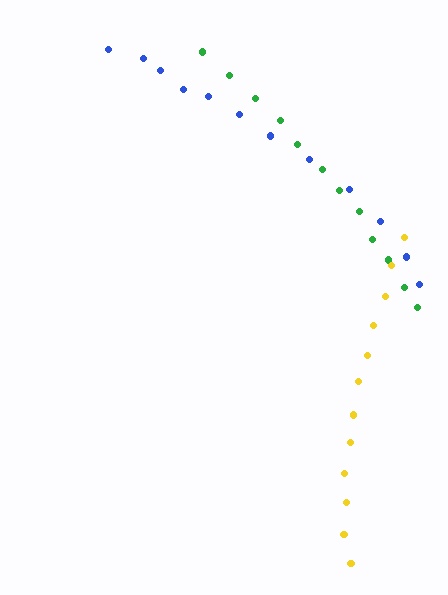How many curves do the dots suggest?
There are 3 distinct paths.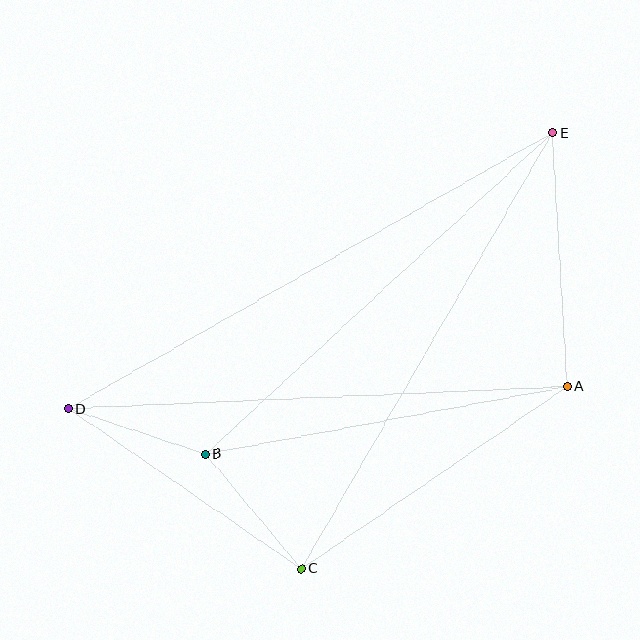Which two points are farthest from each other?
Points D and E are farthest from each other.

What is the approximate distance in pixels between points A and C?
The distance between A and C is approximately 323 pixels.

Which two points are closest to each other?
Points B and D are closest to each other.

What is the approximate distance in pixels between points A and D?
The distance between A and D is approximately 499 pixels.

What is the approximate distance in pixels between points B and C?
The distance between B and C is approximately 150 pixels.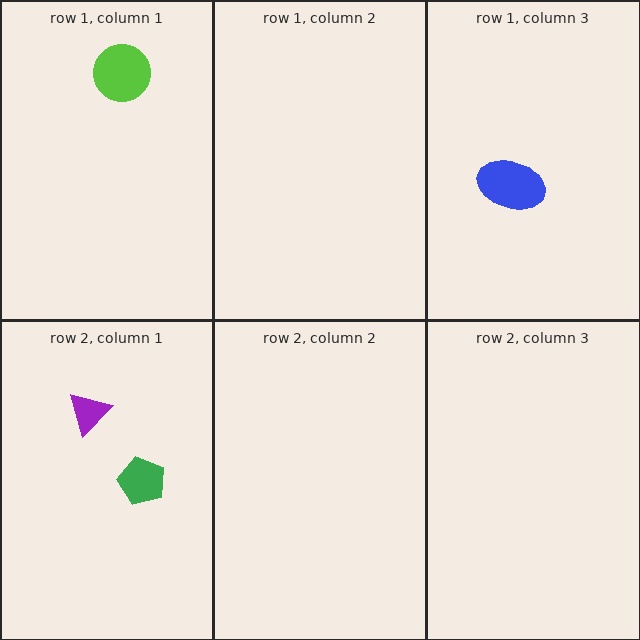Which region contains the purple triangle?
The row 2, column 1 region.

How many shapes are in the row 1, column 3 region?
1.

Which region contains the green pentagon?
The row 2, column 1 region.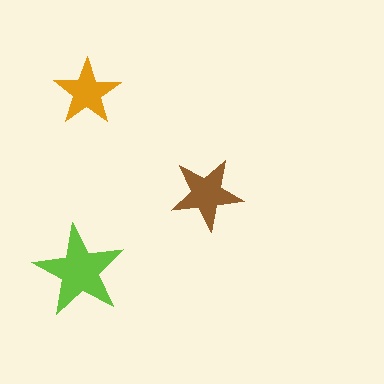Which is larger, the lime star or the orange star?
The lime one.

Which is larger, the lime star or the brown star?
The lime one.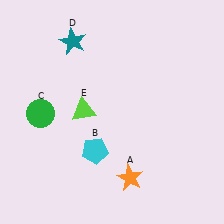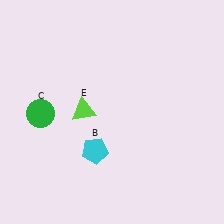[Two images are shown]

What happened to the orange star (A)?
The orange star (A) was removed in Image 2. It was in the bottom-right area of Image 1.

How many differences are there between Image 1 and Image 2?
There are 2 differences between the two images.